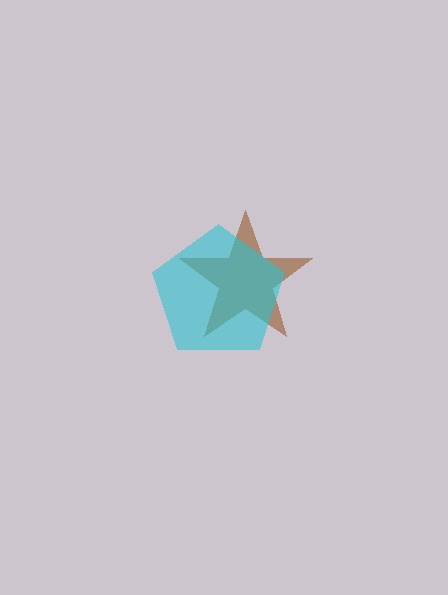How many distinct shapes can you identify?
There are 2 distinct shapes: a brown star, a cyan pentagon.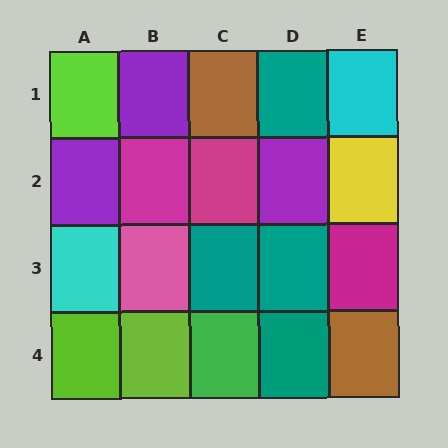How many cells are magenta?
3 cells are magenta.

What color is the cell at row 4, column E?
Brown.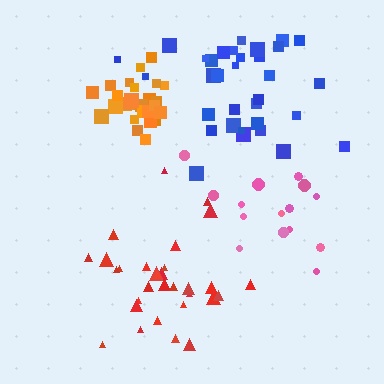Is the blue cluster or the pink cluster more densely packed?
Blue.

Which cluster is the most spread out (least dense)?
Pink.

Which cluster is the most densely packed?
Orange.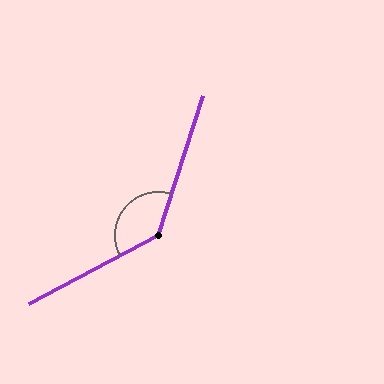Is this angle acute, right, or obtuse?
It is obtuse.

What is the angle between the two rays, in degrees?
Approximately 135 degrees.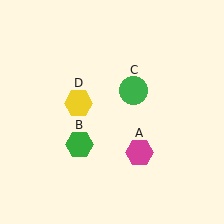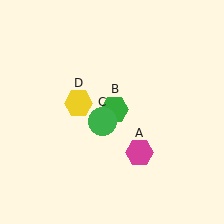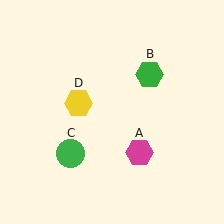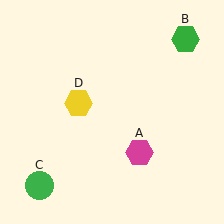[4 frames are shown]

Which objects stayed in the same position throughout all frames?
Magenta hexagon (object A) and yellow hexagon (object D) remained stationary.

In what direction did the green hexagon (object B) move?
The green hexagon (object B) moved up and to the right.